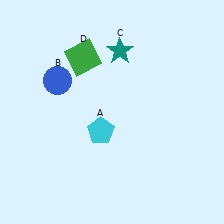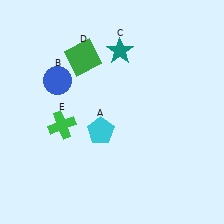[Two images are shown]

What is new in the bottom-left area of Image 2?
A green cross (E) was added in the bottom-left area of Image 2.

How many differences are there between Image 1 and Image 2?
There is 1 difference between the two images.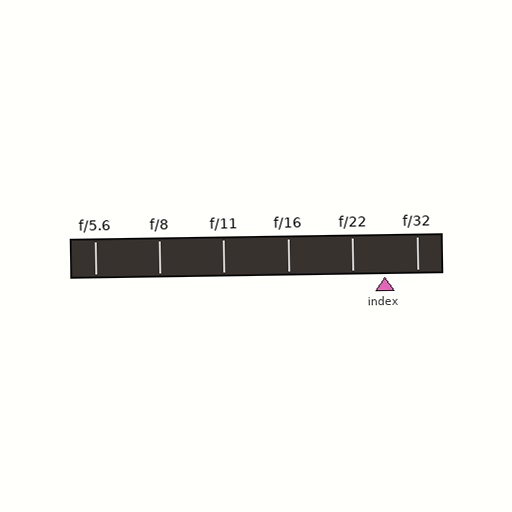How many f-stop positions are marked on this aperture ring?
There are 6 f-stop positions marked.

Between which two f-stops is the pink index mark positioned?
The index mark is between f/22 and f/32.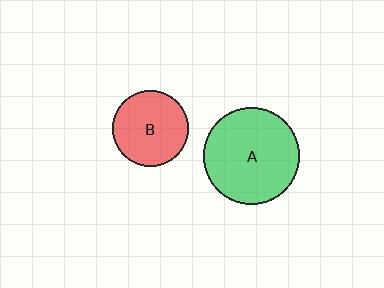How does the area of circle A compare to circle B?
Approximately 1.6 times.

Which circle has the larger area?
Circle A (green).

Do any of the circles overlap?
No, none of the circles overlap.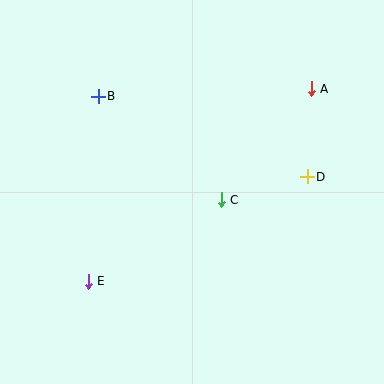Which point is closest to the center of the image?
Point C at (221, 200) is closest to the center.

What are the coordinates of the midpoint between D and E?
The midpoint between D and E is at (198, 229).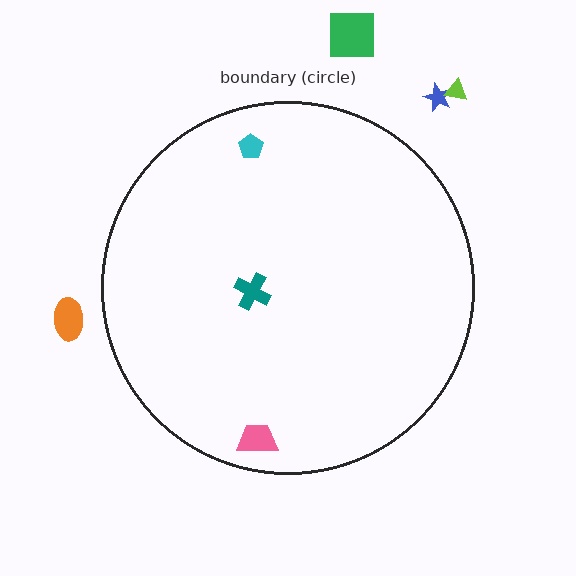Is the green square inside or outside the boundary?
Outside.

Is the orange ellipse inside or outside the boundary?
Outside.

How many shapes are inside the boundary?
3 inside, 4 outside.